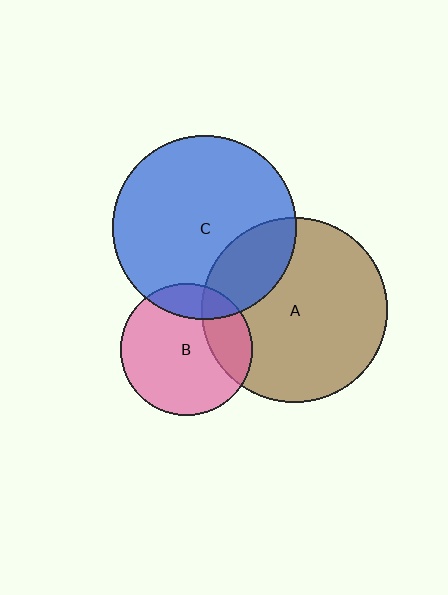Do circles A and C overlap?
Yes.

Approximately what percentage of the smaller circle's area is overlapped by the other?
Approximately 25%.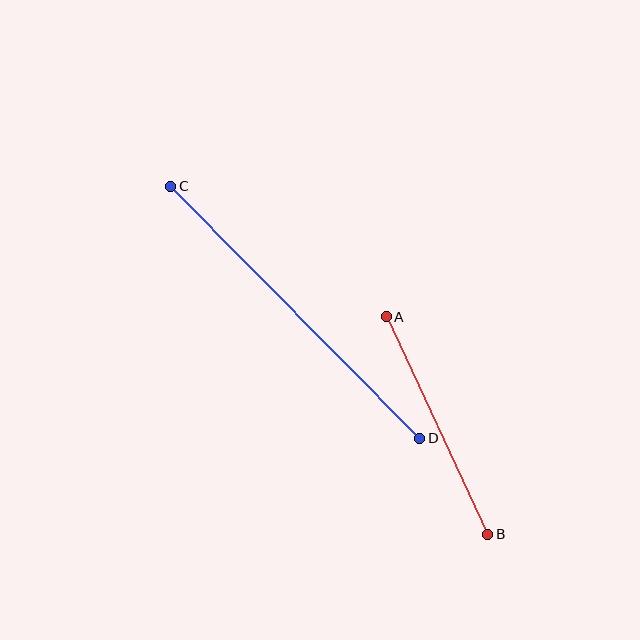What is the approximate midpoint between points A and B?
The midpoint is at approximately (437, 426) pixels.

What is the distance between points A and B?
The distance is approximately 240 pixels.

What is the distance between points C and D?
The distance is approximately 355 pixels.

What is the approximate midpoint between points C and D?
The midpoint is at approximately (295, 312) pixels.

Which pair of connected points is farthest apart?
Points C and D are farthest apart.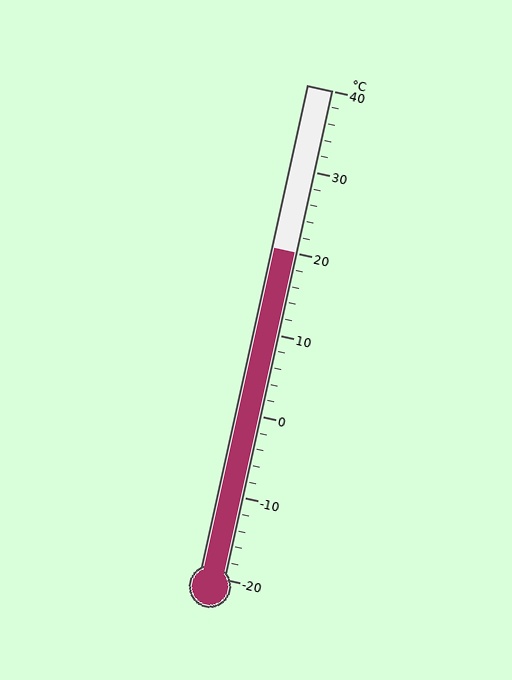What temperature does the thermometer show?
The thermometer shows approximately 20°C.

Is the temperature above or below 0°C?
The temperature is above 0°C.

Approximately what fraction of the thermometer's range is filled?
The thermometer is filled to approximately 65% of its range.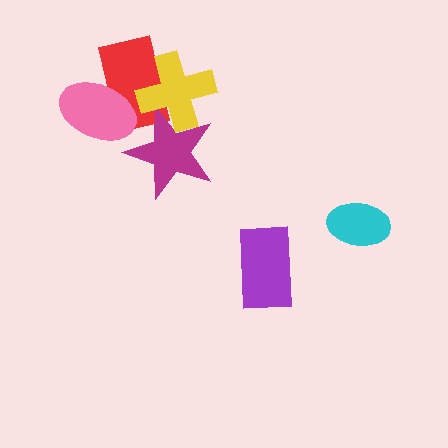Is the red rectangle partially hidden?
Yes, it is partially covered by another shape.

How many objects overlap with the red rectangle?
3 objects overlap with the red rectangle.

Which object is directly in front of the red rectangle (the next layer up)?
The pink ellipse is directly in front of the red rectangle.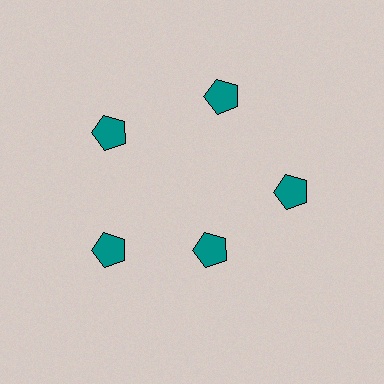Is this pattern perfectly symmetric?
No. The 5 teal pentagons are arranged in a ring, but one element near the 5 o'clock position is pulled inward toward the center, breaking the 5-fold rotational symmetry.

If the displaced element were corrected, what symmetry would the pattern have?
It would have 5-fold rotational symmetry — the pattern would map onto itself every 72 degrees.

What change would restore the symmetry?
The symmetry would be restored by moving it outward, back onto the ring so that all 5 pentagons sit at equal angles and equal distance from the center.